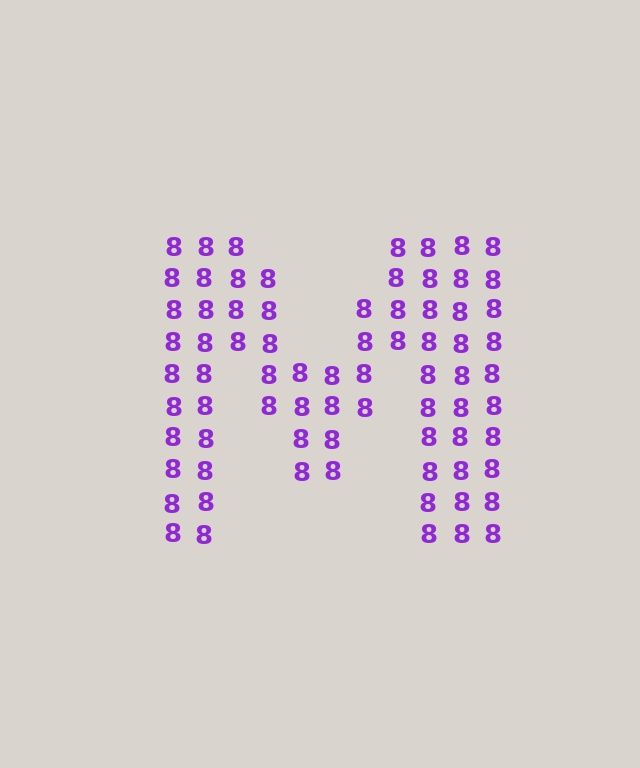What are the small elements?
The small elements are digit 8's.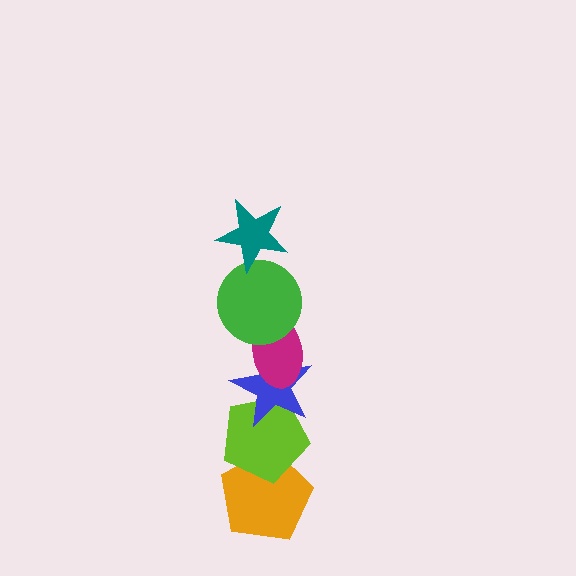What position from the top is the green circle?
The green circle is 2nd from the top.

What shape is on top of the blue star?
The magenta ellipse is on top of the blue star.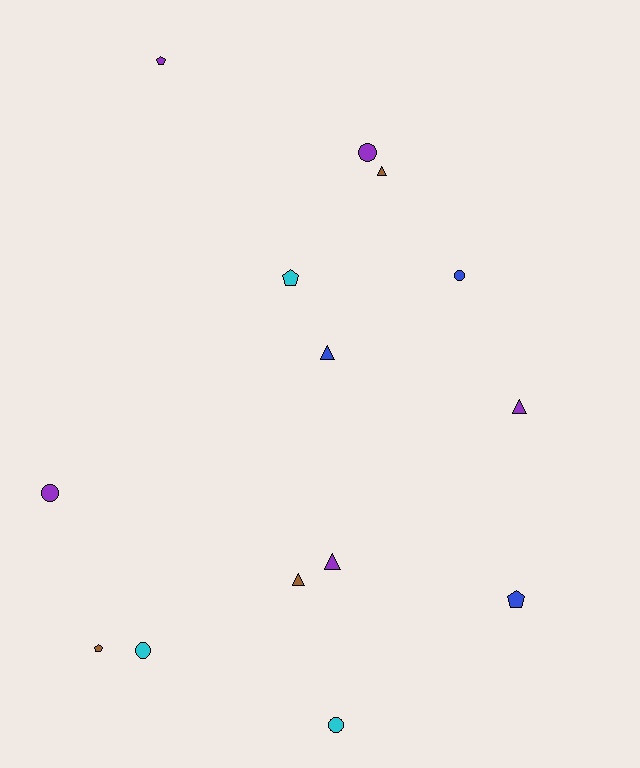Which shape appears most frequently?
Triangle, with 5 objects.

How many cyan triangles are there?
There are no cyan triangles.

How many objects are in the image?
There are 14 objects.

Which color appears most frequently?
Purple, with 5 objects.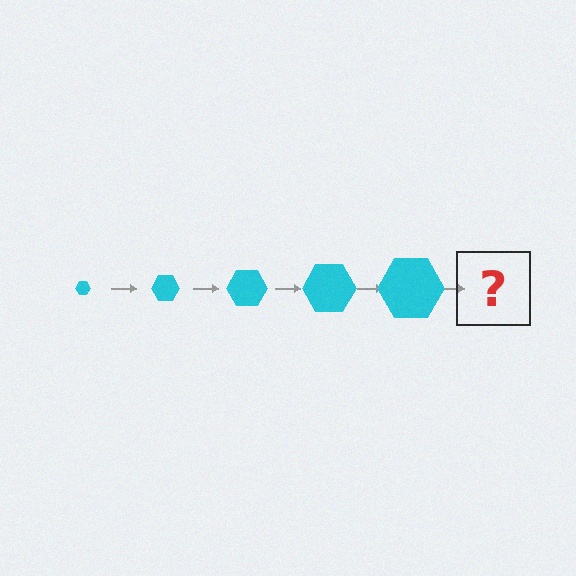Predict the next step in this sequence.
The next step is a cyan hexagon, larger than the previous one.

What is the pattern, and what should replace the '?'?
The pattern is that the hexagon gets progressively larger each step. The '?' should be a cyan hexagon, larger than the previous one.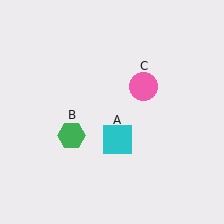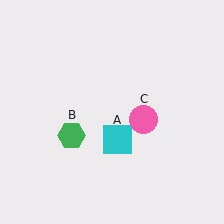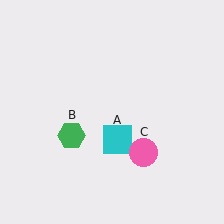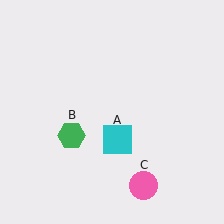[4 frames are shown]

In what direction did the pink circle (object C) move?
The pink circle (object C) moved down.